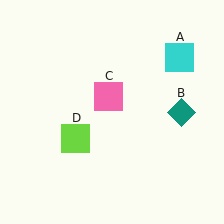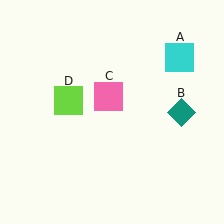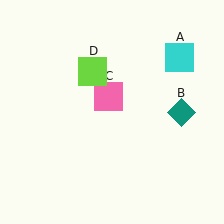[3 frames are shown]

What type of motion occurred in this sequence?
The lime square (object D) rotated clockwise around the center of the scene.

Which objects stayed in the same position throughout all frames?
Cyan square (object A) and teal diamond (object B) and pink square (object C) remained stationary.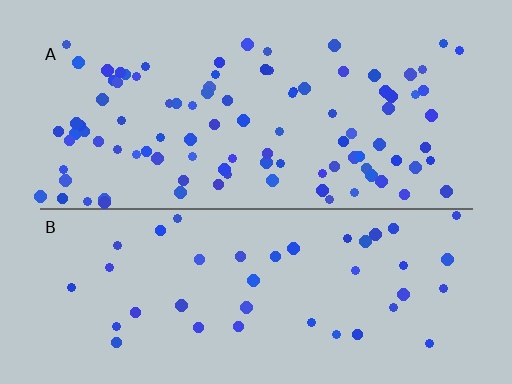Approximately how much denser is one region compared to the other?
Approximately 2.4× — region A over region B.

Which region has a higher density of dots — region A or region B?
A (the top).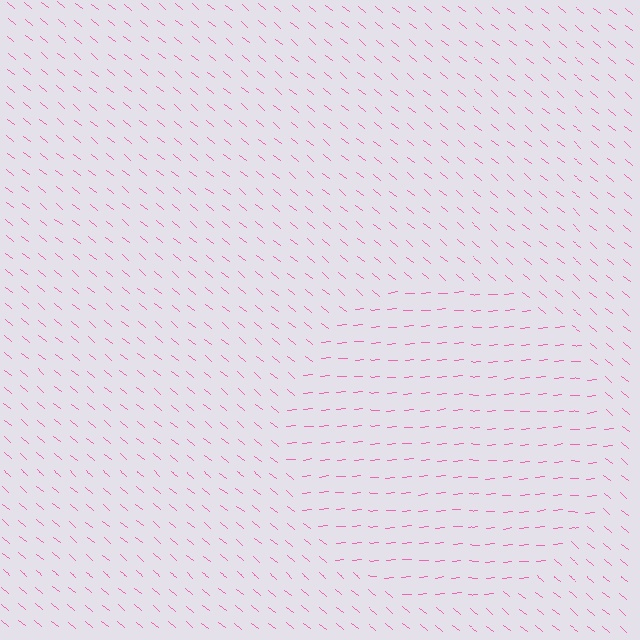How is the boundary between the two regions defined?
The boundary is defined purely by a change in line orientation (approximately 45 degrees difference). All lines are the same color and thickness.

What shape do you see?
I see a circle.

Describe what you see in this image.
The image is filled with small pink line segments. A circle region in the image has lines oriented differently from the surrounding lines, creating a visible texture boundary.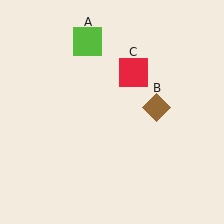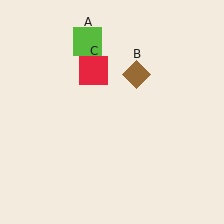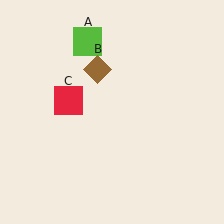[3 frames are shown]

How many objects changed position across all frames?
2 objects changed position: brown diamond (object B), red square (object C).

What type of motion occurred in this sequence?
The brown diamond (object B), red square (object C) rotated counterclockwise around the center of the scene.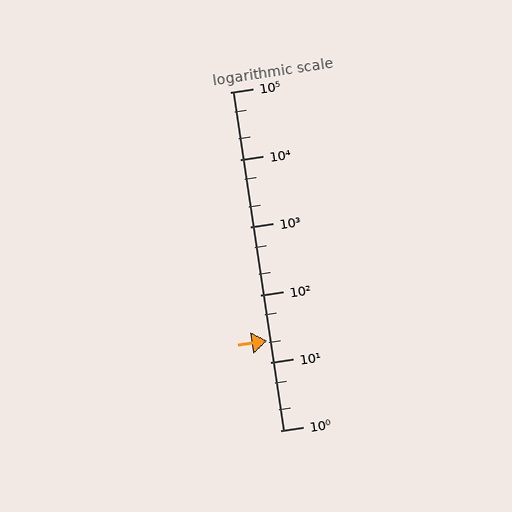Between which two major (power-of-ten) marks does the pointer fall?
The pointer is between 10 and 100.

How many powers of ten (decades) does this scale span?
The scale spans 5 decades, from 1 to 100000.